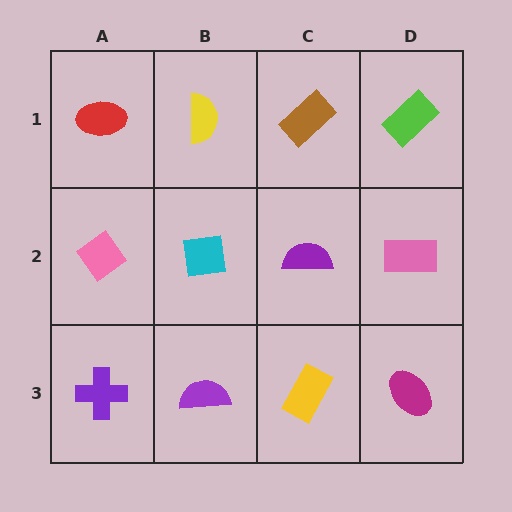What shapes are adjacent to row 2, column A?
A red ellipse (row 1, column A), a purple cross (row 3, column A), a cyan square (row 2, column B).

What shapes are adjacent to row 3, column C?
A purple semicircle (row 2, column C), a purple semicircle (row 3, column B), a magenta ellipse (row 3, column D).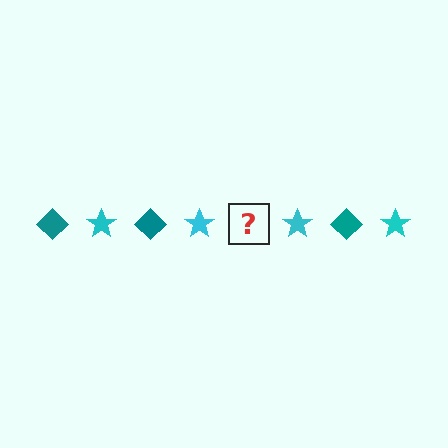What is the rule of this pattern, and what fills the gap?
The rule is that the pattern alternates between teal diamond and cyan star. The gap should be filled with a teal diamond.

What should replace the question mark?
The question mark should be replaced with a teal diamond.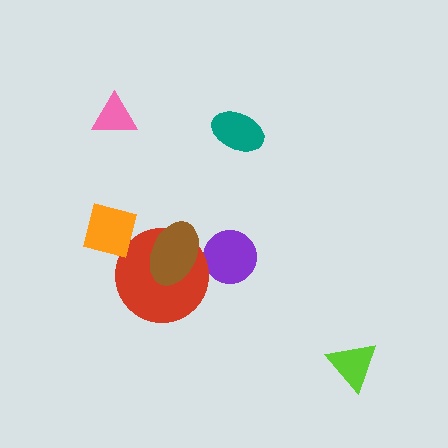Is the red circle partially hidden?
Yes, it is partially covered by another shape.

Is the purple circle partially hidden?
No, no other shape covers it.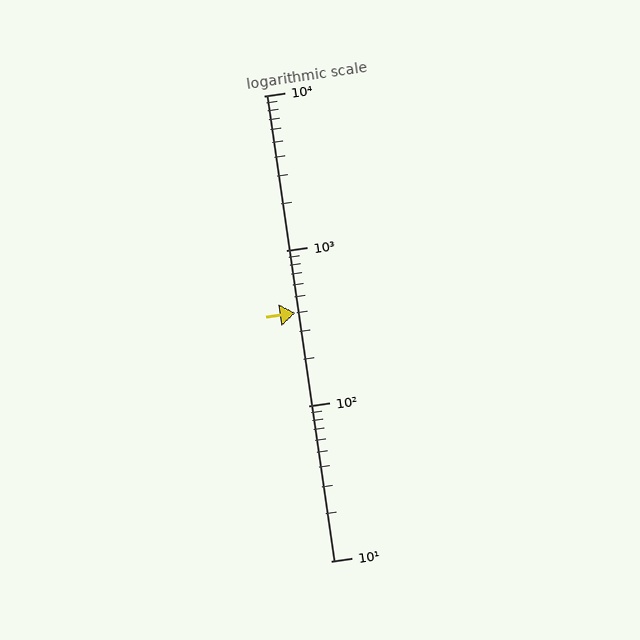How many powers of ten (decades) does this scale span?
The scale spans 3 decades, from 10 to 10000.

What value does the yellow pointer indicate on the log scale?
The pointer indicates approximately 400.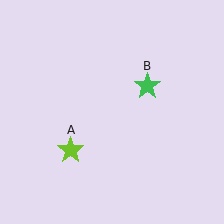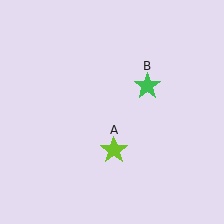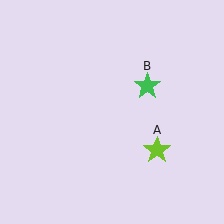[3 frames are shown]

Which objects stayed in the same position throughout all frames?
Green star (object B) remained stationary.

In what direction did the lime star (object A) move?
The lime star (object A) moved right.